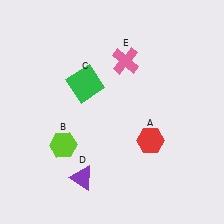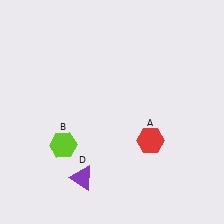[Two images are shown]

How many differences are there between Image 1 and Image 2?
There are 2 differences between the two images.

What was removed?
The pink cross (E), the green square (C) were removed in Image 2.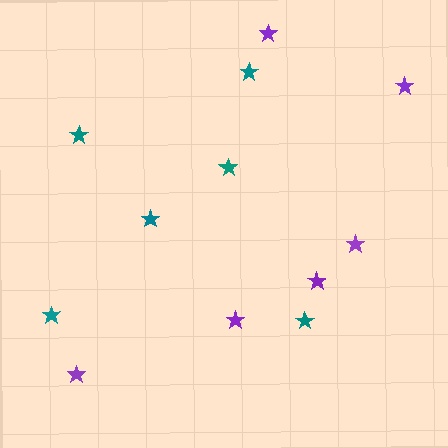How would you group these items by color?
There are 2 groups: one group of purple stars (6) and one group of teal stars (6).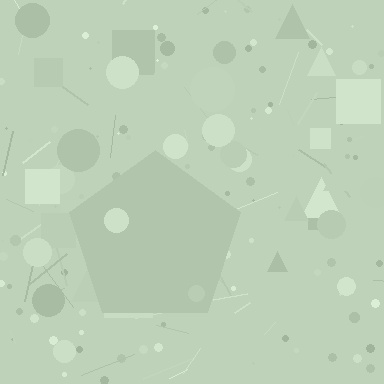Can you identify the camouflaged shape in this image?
The camouflaged shape is a pentagon.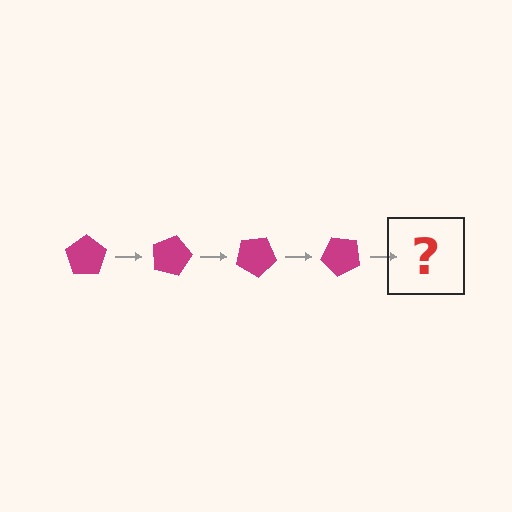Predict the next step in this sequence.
The next step is a magenta pentagon rotated 60 degrees.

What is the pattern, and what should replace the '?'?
The pattern is that the pentagon rotates 15 degrees each step. The '?' should be a magenta pentagon rotated 60 degrees.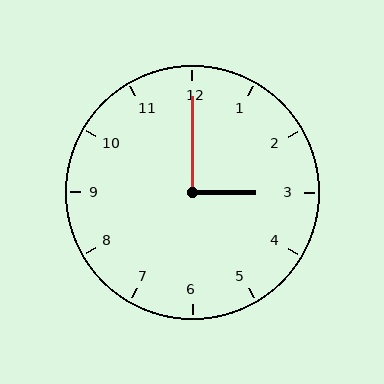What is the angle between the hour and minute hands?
Approximately 90 degrees.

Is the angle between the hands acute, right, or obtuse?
It is right.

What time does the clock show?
3:00.